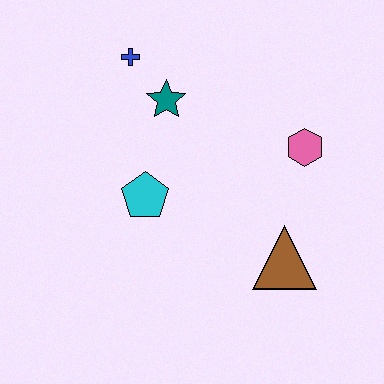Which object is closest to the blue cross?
The teal star is closest to the blue cross.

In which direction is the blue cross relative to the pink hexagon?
The blue cross is to the left of the pink hexagon.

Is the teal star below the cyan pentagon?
No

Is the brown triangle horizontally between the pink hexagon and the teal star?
Yes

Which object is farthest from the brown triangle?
The blue cross is farthest from the brown triangle.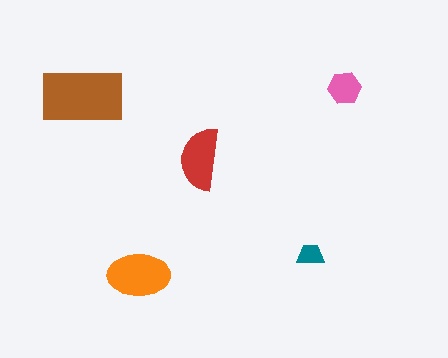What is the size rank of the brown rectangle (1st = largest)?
1st.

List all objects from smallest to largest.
The teal trapezoid, the pink hexagon, the red semicircle, the orange ellipse, the brown rectangle.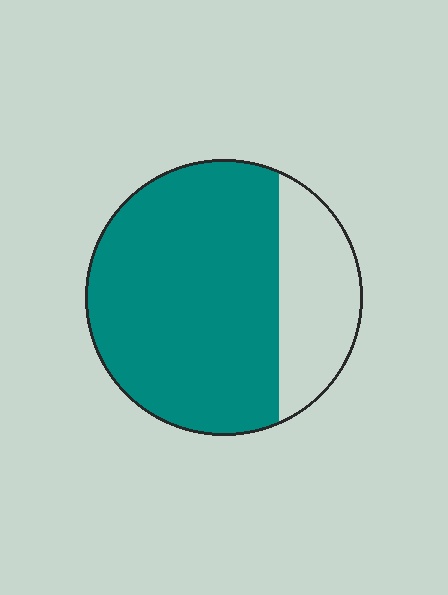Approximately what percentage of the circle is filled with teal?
Approximately 75%.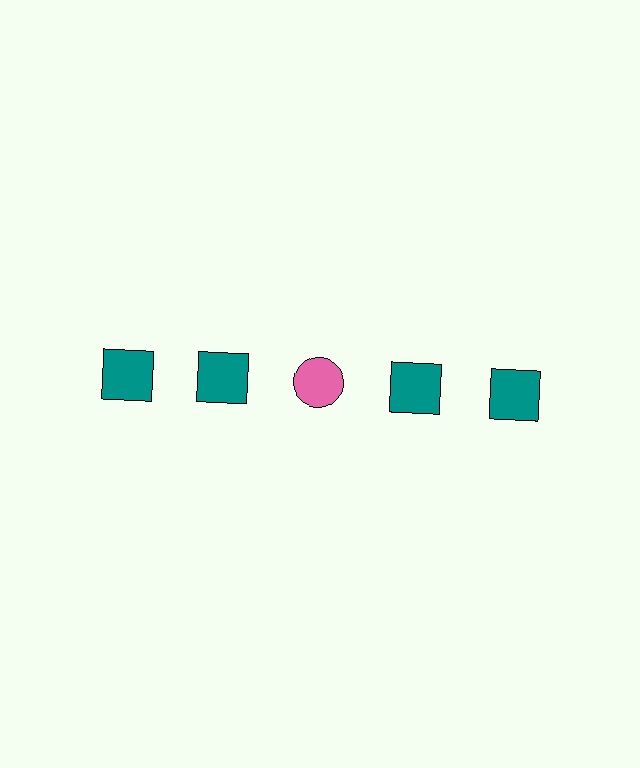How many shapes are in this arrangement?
There are 5 shapes arranged in a grid pattern.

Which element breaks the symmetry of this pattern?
The pink circle in the top row, center column breaks the symmetry. All other shapes are teal squares.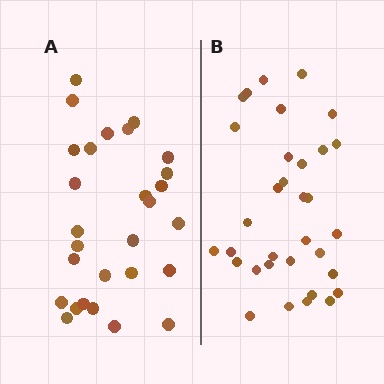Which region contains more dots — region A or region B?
Region B (the right region) has more dots.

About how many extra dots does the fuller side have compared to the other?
Region B has about 5 more dots than region A.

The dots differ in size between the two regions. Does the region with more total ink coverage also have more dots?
No. Region A has more total ink coverage because its dots are larger, but region B actually contains more individual dots. Total area can be misleading — the number of items is what matters here.